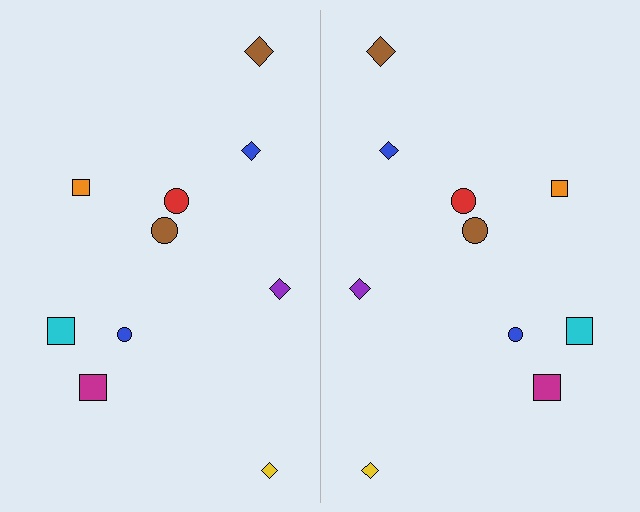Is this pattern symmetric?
Yes, this pattern has bilateral (reflection) symmetry.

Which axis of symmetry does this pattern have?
The pattern has a vertical axis of symmetry running through the center of the image.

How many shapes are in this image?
There are 20 shapes in this image.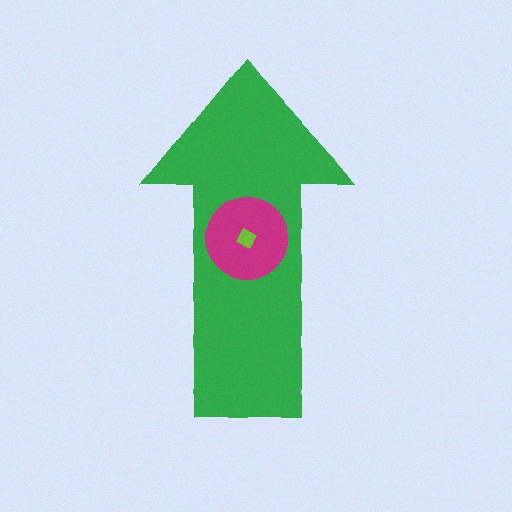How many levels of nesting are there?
3.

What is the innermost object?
The lime diamond.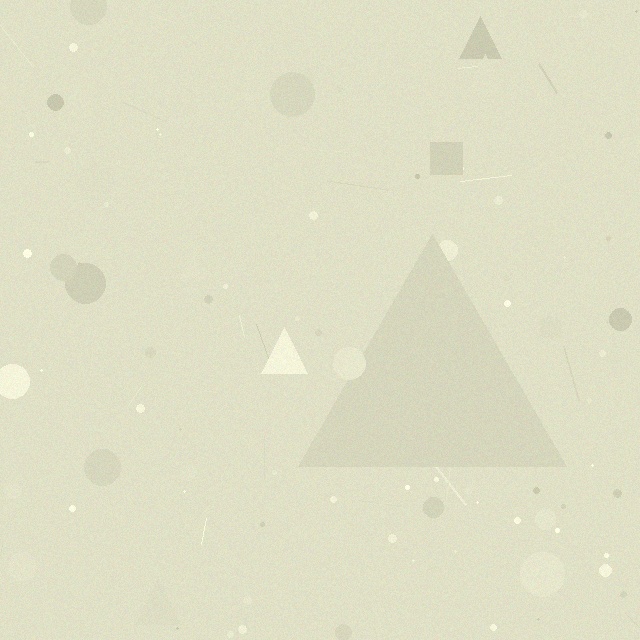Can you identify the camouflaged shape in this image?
The camouflaged shape is a triangle.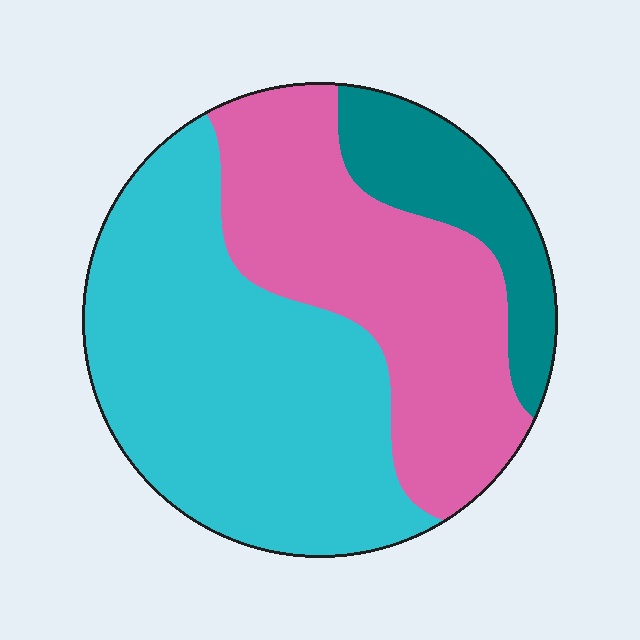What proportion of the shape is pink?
Pink covers around 35% of the shape.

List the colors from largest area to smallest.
From largest to smallest: cyan, pink, teal.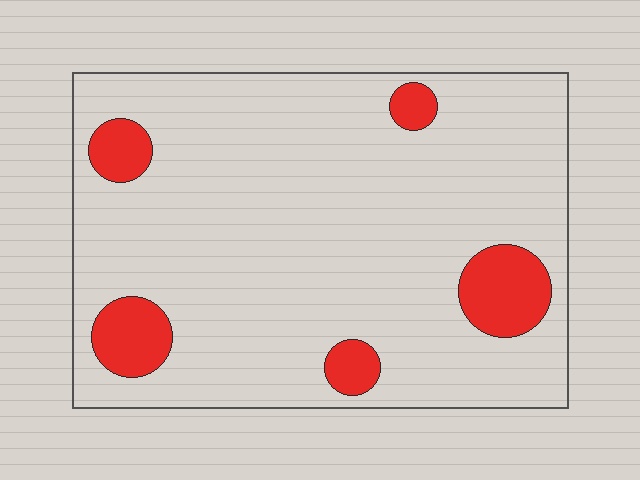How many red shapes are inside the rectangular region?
5.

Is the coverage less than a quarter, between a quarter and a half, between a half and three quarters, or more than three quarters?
Less than a quarter.